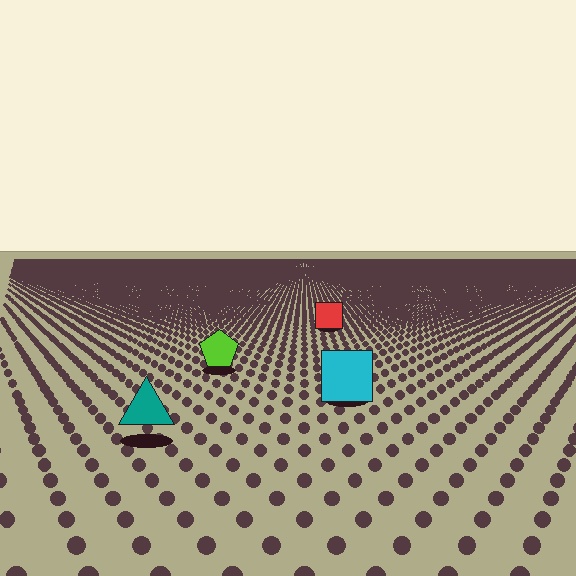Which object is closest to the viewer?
The teal triangle is closest. The texture marks near it are larger and more spread out.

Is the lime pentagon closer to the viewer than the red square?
Yes. The lime pentagon is closer — you can tell from the texture gradient: the ground texture is coarser near it.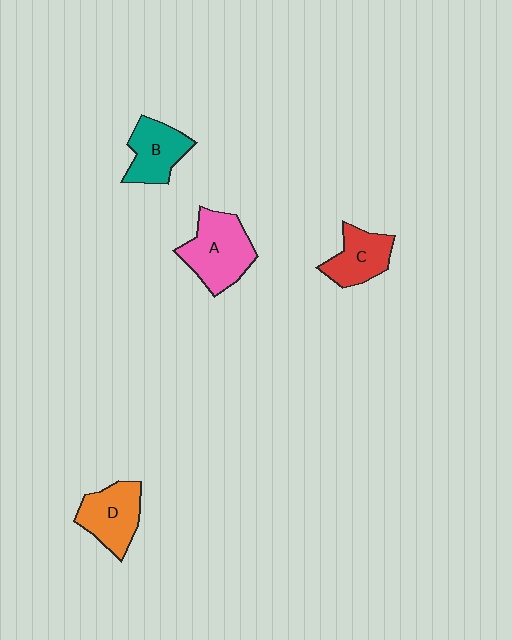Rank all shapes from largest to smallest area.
From largest to smallest: A (pink), D (orange), B (teal), C (red).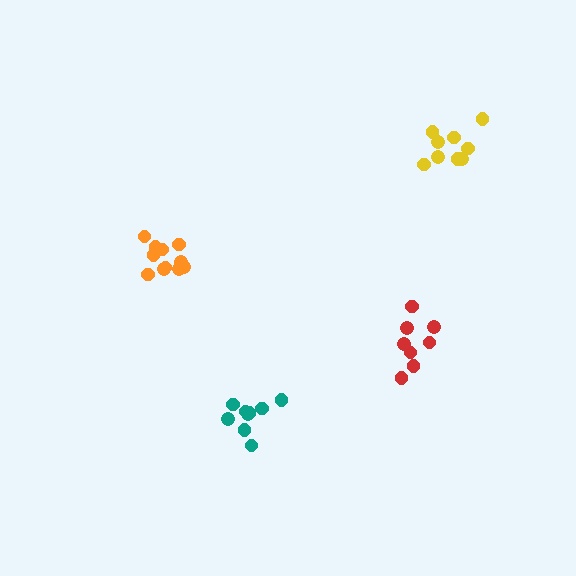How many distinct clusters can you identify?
There are 4 distinct clusters.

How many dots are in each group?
Group 1: 9 dots, Group 2: 11 dots, Group 3: 10 dots, Group 4: 8 dots (38 total).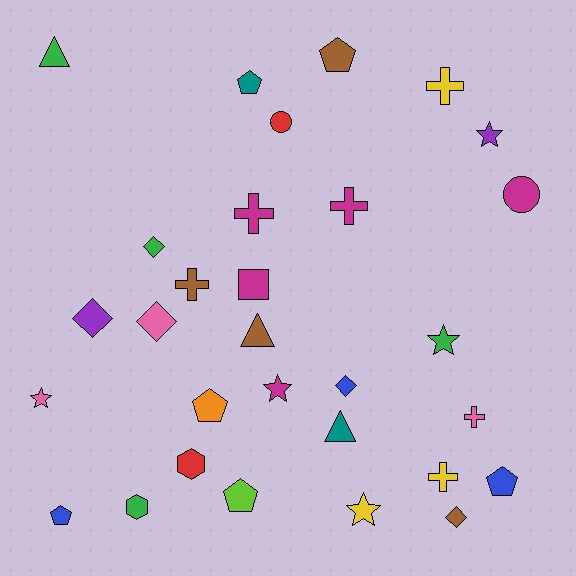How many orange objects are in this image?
There is 1 orange object.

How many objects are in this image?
There are 30 objects.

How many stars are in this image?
There are 5 stars.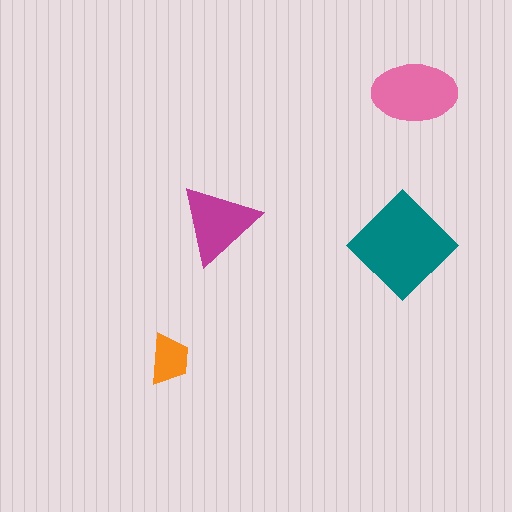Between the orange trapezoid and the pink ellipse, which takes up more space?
The pink ellipse.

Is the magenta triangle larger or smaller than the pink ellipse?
Smaller.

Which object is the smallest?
The orange trapezoid.